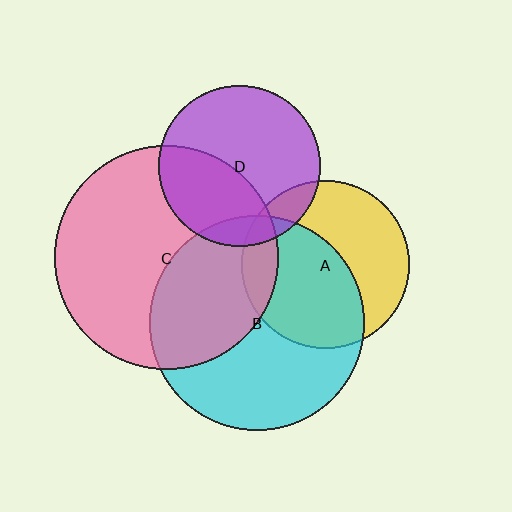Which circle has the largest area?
Circle C (pink).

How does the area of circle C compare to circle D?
Approximately 1.9 times.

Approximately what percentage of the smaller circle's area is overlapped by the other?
Approximately 15%.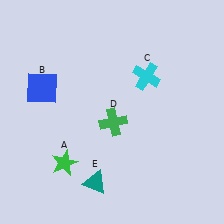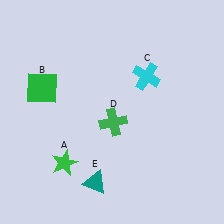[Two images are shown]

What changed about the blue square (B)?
In Image 1, B is blue. In Image 2, it changed to green.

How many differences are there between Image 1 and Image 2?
There is 1 difference between the two images.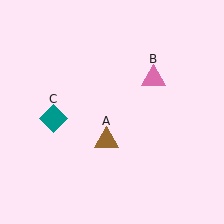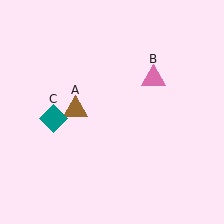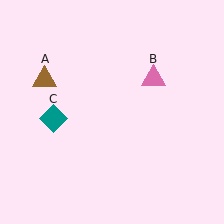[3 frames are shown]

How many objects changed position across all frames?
1 object changed position: brown triangle (object A).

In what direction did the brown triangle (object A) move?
The brown triangle (object A) moved up and to the left.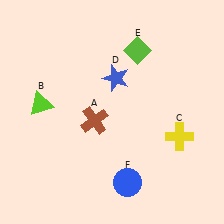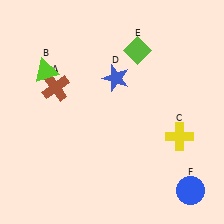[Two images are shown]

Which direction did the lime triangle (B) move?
The lime triangle (B) moved up.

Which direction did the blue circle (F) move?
The blue circle (F) moved right.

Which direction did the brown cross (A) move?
The brown cross (A) moved left.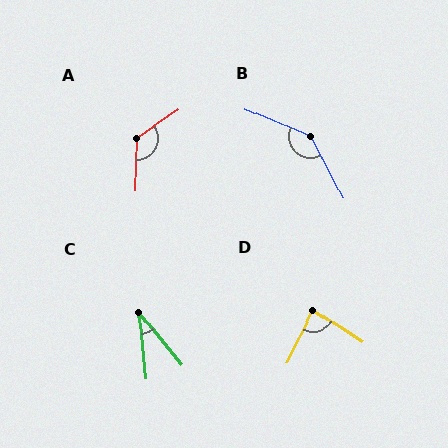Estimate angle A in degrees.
Approximately 126 degrees.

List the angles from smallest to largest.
C (34°), D (83°), A (126°), B (140°).